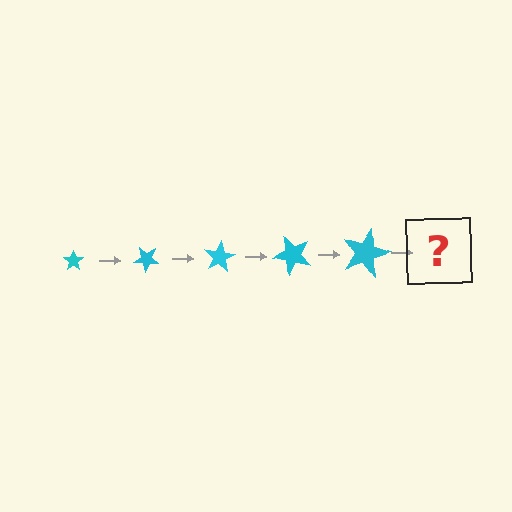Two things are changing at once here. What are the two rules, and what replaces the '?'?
The two rules are that the star grows larger each step and it rotates 40 degrees each step. The '?' should be a star, larger than the previous one and rotated 200 degrees from the start.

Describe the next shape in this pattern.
It should be a star, larger than the previous one and rotated 200 degrees from the start.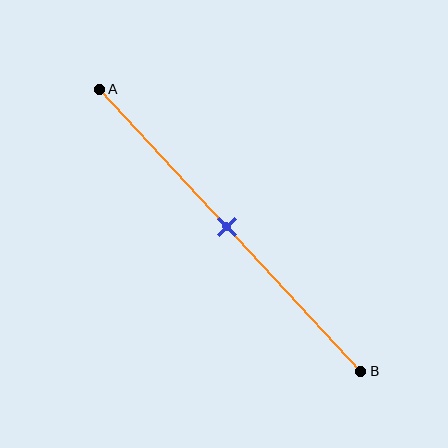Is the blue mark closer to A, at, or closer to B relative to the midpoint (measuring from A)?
The blue mark is approximately at the midpoint of segment AB.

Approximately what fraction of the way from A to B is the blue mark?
The blue mark is approximately 50% of the way from A to B.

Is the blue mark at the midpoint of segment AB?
Yes, the mark is approximately at the midpoint.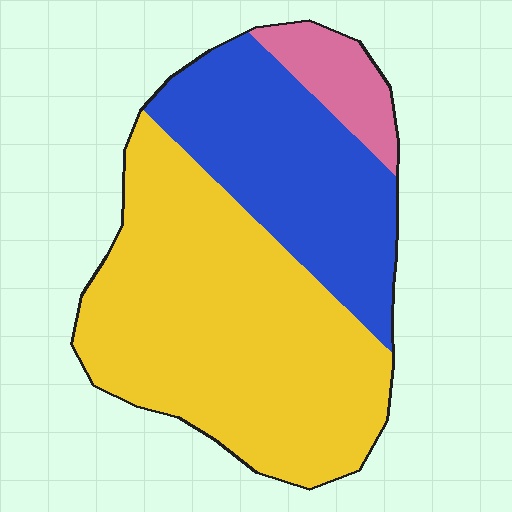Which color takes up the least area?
Pink, at roughly 10%.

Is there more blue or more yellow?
Yellow.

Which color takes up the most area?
Yellow, at roughly 60%.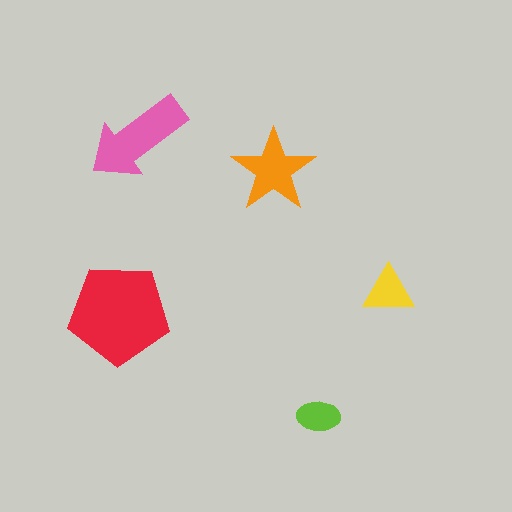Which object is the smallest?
The lime ellipse.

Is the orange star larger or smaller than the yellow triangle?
Larger.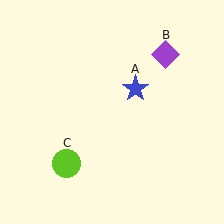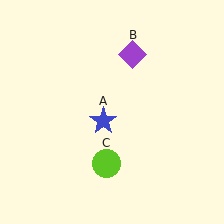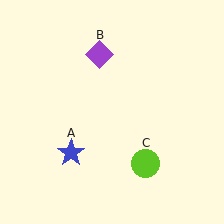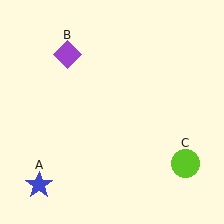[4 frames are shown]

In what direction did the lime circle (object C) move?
The lime circle (object C) moved right.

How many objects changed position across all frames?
3 objects changed position: blue star (object A), purple diamond (object B), lime circle (object C).